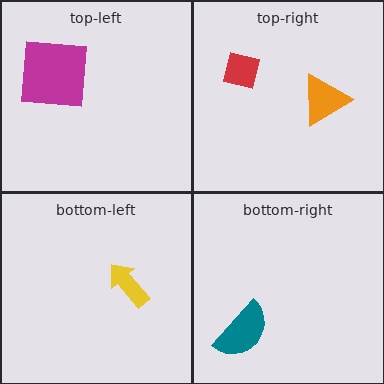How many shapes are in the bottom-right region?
1.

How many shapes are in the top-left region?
1.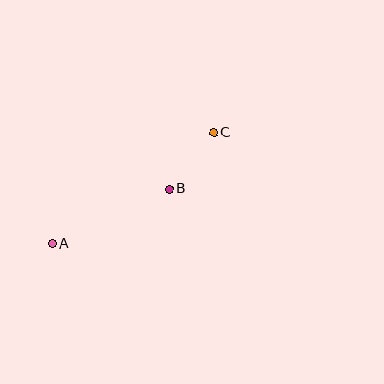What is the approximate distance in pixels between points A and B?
The distance between A and B is approximately 129 pixels.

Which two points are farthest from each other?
Points A and C are farthest from each other.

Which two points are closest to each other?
Points B and C are closest to each other.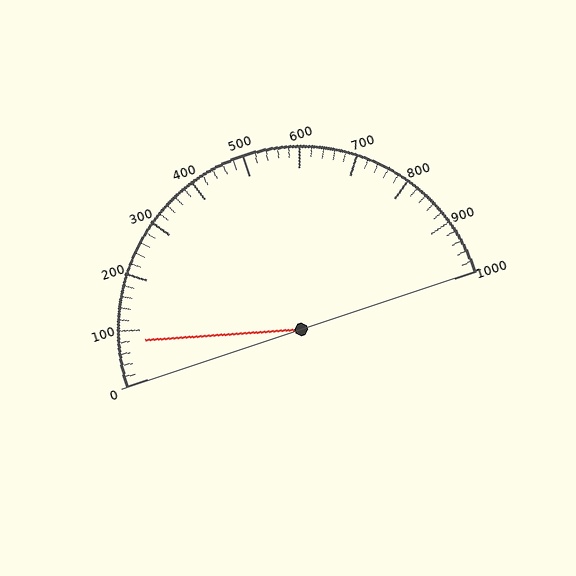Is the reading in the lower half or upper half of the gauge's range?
The reading is in the lower half of the range (0 to 1000).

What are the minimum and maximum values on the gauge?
The gauge ranges from 0 to 1000.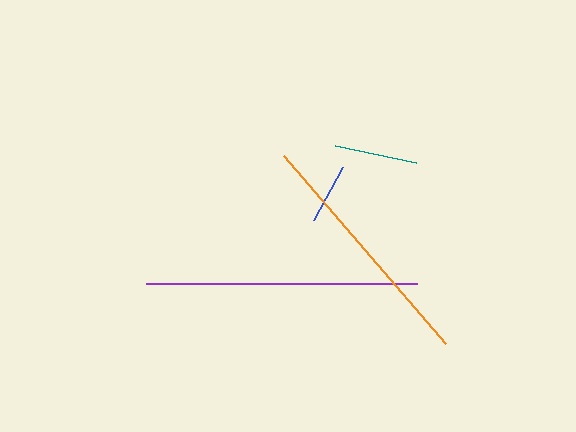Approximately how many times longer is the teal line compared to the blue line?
The teal line is approximately 1.4 times the length of the blue line.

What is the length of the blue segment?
The blue segment is approximately 60 pixels long.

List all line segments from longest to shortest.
From longest to shortest: purple, orange, teal, blue.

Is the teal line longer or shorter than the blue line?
The teal line is longer than the blue line.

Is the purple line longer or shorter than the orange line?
The purple line is longer than the orange line.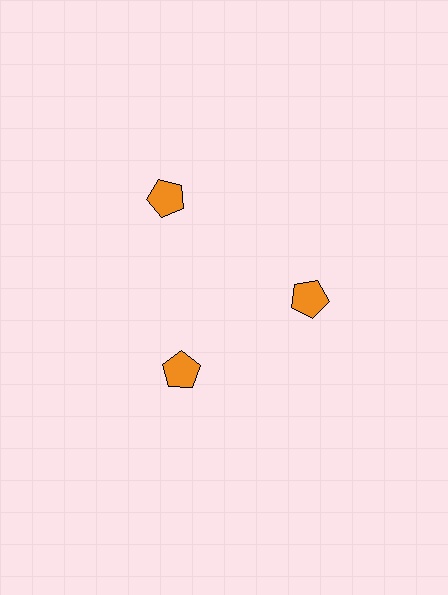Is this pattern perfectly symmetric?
No. The 3 orange pentagons are arranged in a ring, but one element near the 11 o'clock position is pushed outward from the center, breaking the 3-fold rotational symmetry.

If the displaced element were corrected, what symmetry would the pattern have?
It would have 3-fold rotational symmetry — the pattern would map onto itself every 120 degrees.